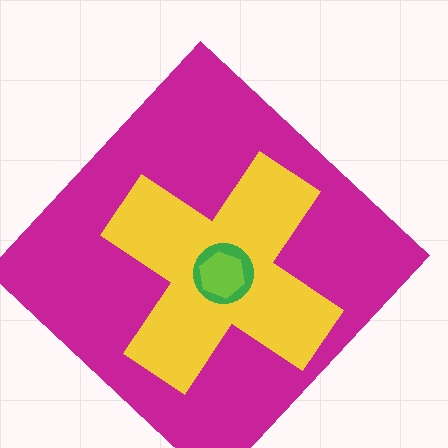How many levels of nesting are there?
4.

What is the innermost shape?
The lime hexagon.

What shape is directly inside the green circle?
The lime hexagon.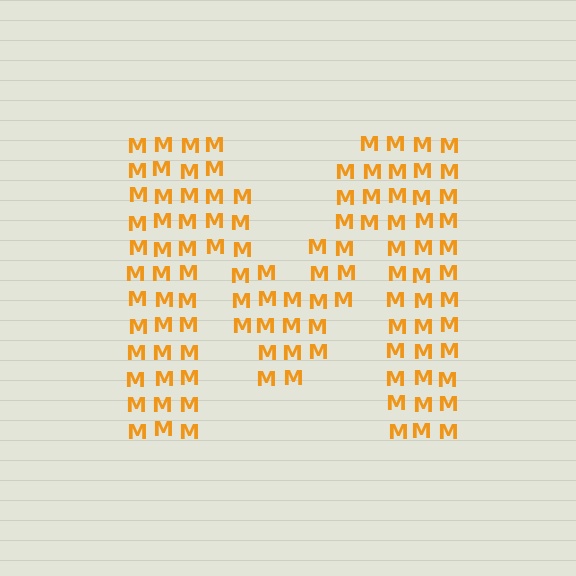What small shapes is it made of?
It is made of small letter M's.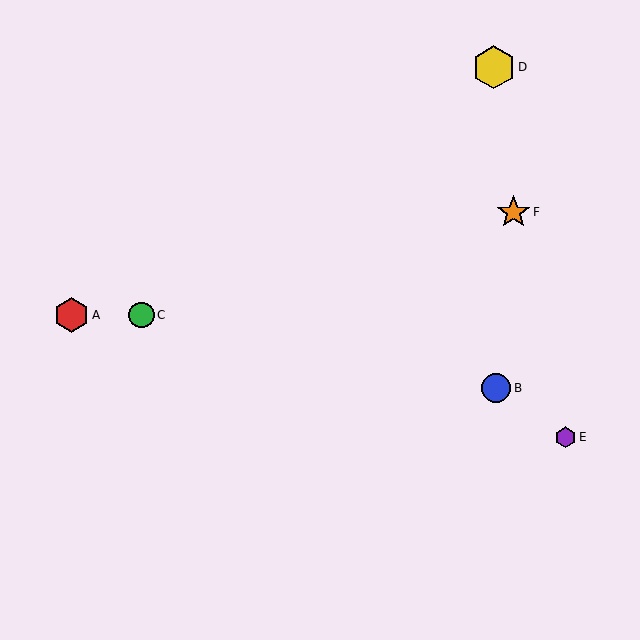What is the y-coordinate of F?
Object F is at y≈212.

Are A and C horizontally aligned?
Yes, both are at y≈315.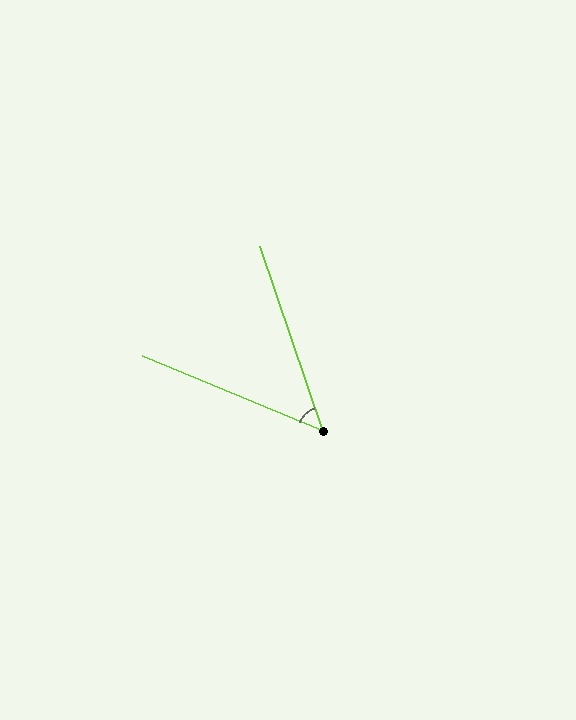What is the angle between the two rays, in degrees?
Approximately 49 degrees.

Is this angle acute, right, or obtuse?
It is acute.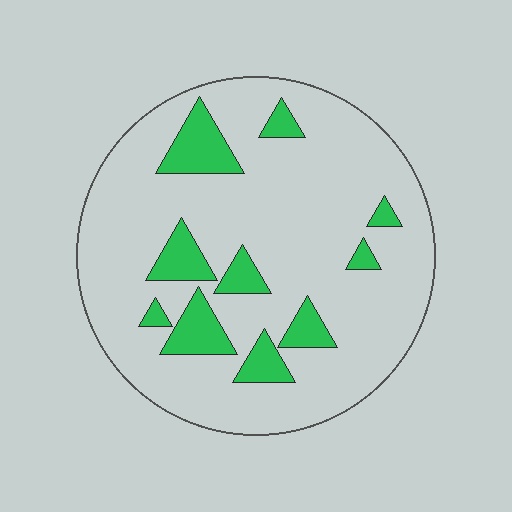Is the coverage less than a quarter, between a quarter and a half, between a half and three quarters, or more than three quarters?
Less than a quarter.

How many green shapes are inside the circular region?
10.